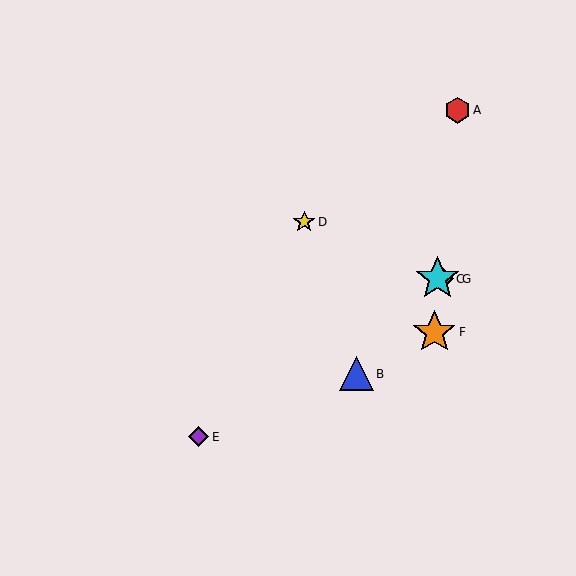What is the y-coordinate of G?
Object G is at y≈279.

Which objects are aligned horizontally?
Objects C, G are aligned horizontally.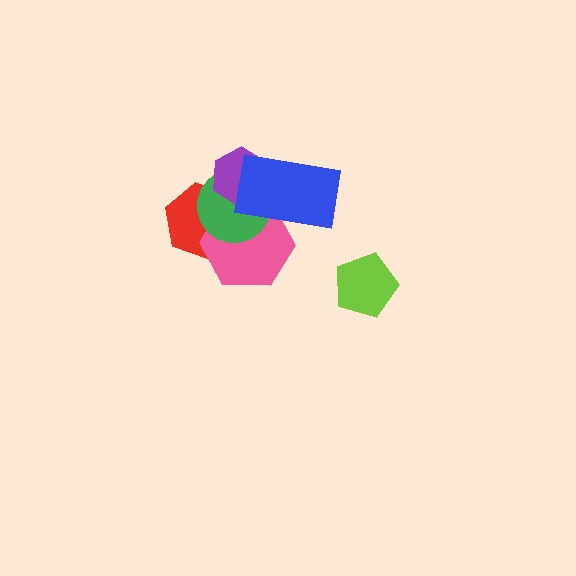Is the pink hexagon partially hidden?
Yes, it is partially covered by another shape.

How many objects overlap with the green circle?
4 objects overlap with the green circle.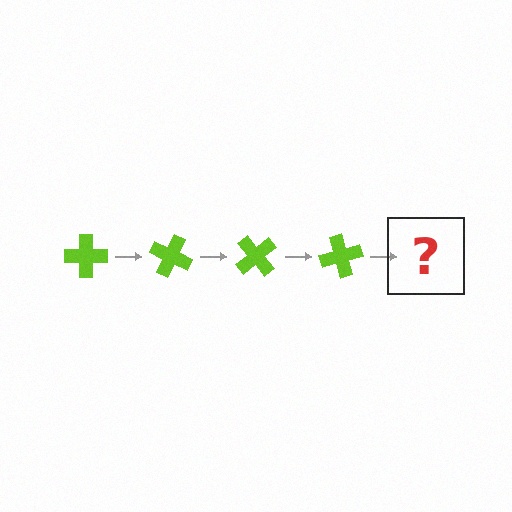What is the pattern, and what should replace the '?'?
The pattern is that the cross rotates 25 degrees each step. The '?' should be a lime cross rotated 100 degrees.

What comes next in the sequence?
The next element should be a lime cross rotated 100 degrees.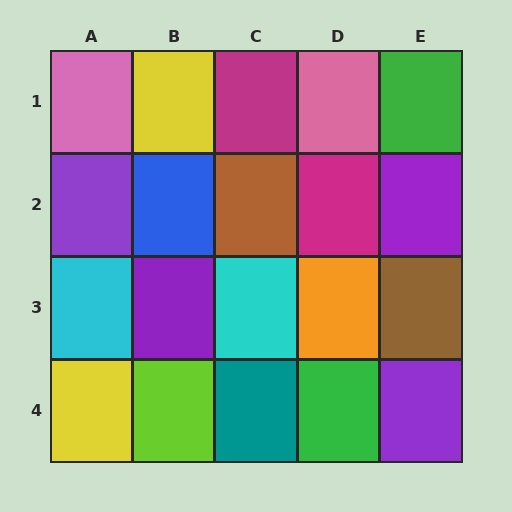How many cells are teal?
1 cell is teal.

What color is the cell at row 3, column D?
Orange.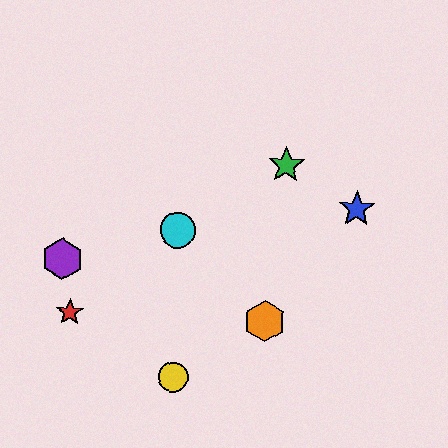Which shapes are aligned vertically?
The yellow circle, the cyan circle are aligned vertically.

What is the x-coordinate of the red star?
The red star is at x≈70.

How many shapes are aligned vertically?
2 shapes (the yellow circle, the cyan circle) are aligned vertically.